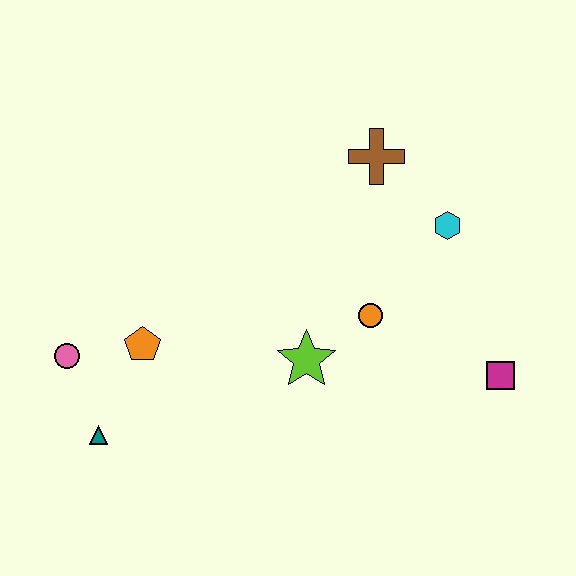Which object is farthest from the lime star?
The pink circle is farthest from the lime star.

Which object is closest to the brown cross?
The cyan hexagon is closest to the brown cross.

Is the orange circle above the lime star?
Yes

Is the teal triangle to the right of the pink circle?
Yes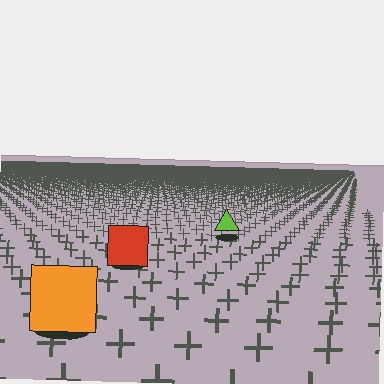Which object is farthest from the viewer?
The lime triangle is farthest from the viewer. It appears smaller and the ground texture around it is denser.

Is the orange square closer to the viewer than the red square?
Yes. The orange square is closer — you can tell from the texture gradient: the ground texture is coarser near it.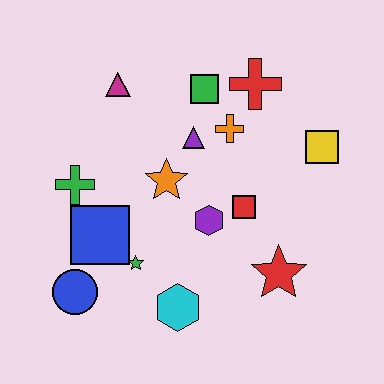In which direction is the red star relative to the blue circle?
The red star is to the right of the blue circle.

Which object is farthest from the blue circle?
The yellow square is farthest from the blue circle.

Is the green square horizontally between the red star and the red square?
No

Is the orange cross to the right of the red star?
No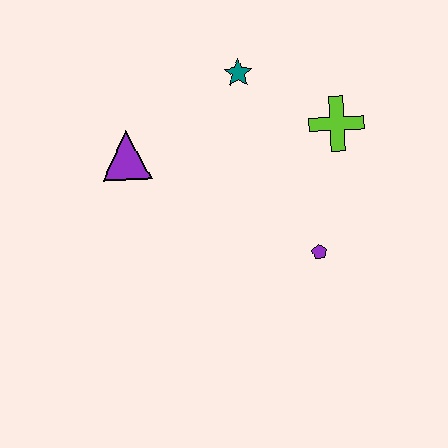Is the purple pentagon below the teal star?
Yes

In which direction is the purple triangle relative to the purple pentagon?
The purple triangle is to the left of the purple pentagon.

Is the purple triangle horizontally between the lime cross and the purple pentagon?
No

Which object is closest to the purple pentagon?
The lime cross is closest to the purple pentagon.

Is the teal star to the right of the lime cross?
No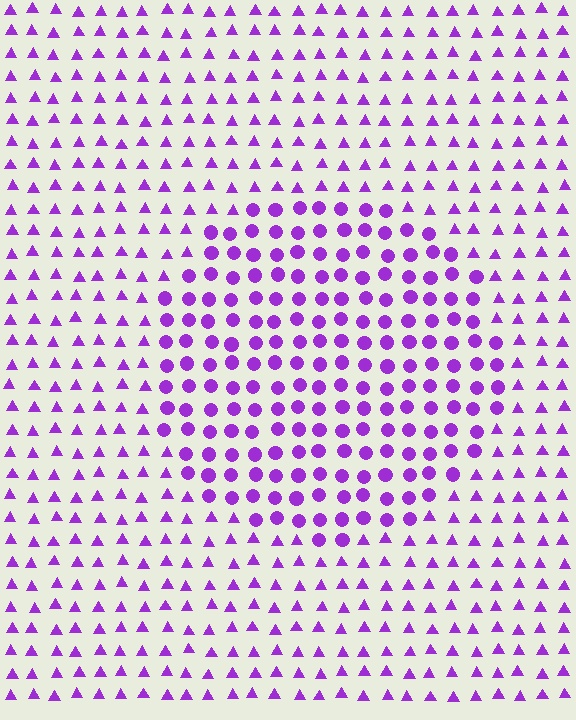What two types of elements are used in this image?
The image uses circles inside the circle region and triangles outside it.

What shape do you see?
I see a circle.